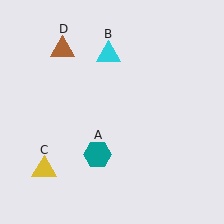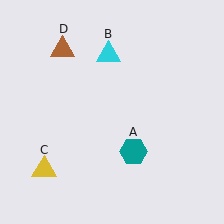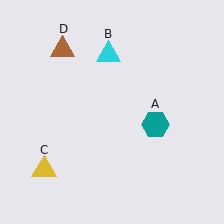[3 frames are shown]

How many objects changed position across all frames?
1 object changed position: teal hexagon (object A).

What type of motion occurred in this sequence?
The teal hexagon (object A) rotated counterclockwise around the center of the scene.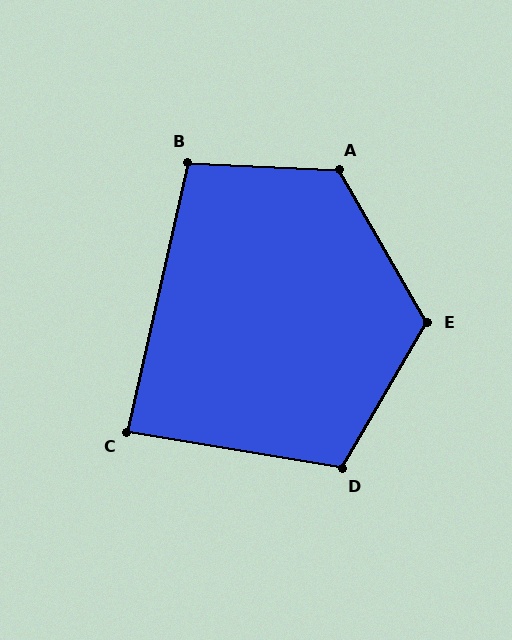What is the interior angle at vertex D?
Approximately 111 degrees (obtuse).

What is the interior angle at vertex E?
Approximately 120 degrees (obtuse).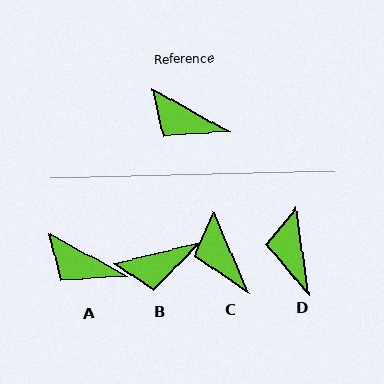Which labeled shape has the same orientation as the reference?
A.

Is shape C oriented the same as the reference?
No, it is off by about 37 degrees.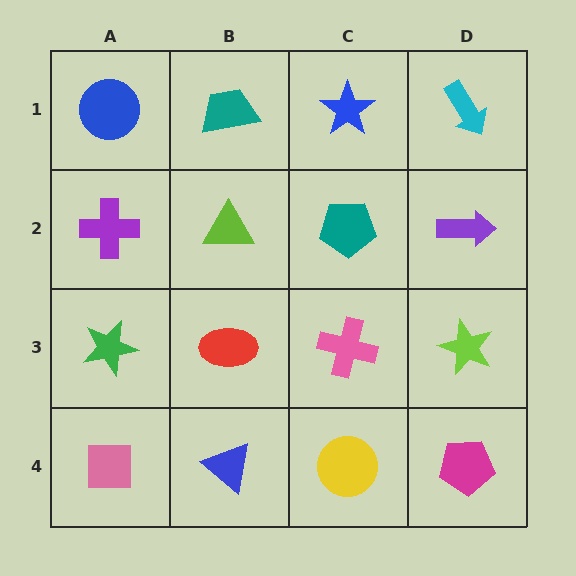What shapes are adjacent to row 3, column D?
A purple arrow (row 2, column D), a magenta pentagon (row 4, column D), a pink cross (row 3, column C).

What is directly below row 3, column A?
A pink square.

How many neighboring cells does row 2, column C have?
4.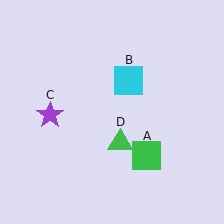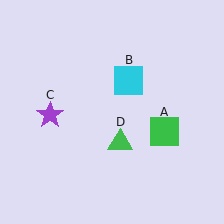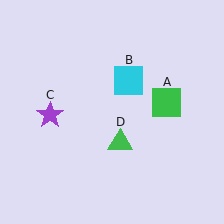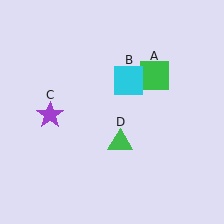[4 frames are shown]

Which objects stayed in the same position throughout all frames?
Cyan square (object B) and purple star (object C) and green triangle (object D) remained stationary.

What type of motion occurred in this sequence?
The green square (object A) rotated counterclockwise around the center of the scene.